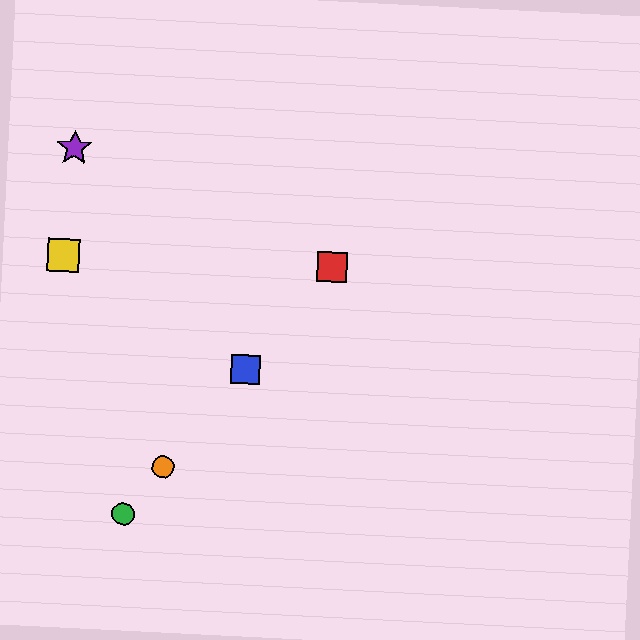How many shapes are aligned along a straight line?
4 shapes (the red square, the blue square, the green circle, the orange circle) are aligned along a straight line.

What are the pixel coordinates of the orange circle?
The orange circle is at (163, 467).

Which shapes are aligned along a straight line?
The red square, the blue square, the green circle, the orange circle are aligned along a straight line.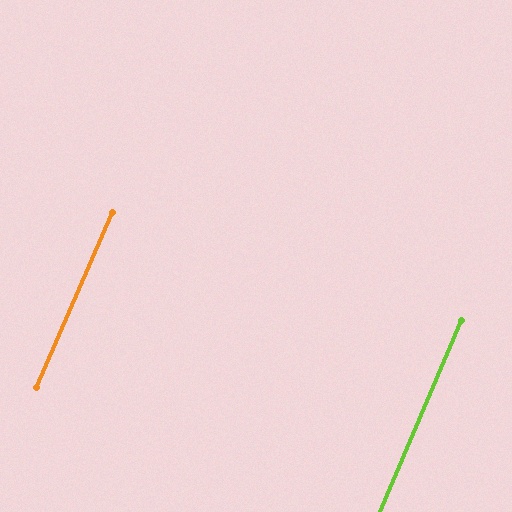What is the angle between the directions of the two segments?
Approximately 1 degree.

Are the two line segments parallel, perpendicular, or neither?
Parallel — their directions differ by only 0.6°.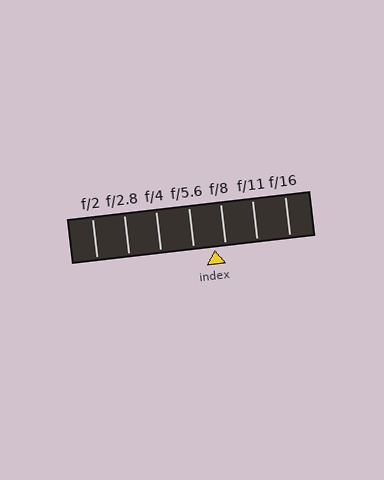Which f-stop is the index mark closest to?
The index mark is closest to f/8.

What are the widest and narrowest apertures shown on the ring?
The widest aperture shown is f/2 and the narrowest is f/16.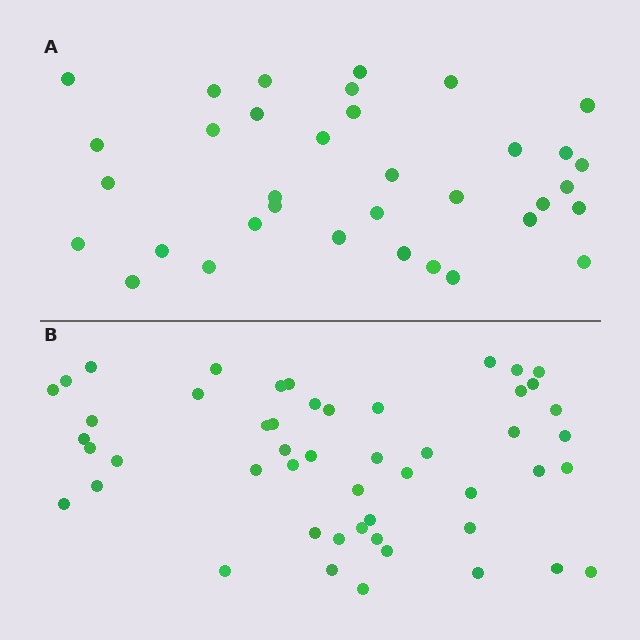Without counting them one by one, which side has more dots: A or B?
Region B (the bottom region) has more dots.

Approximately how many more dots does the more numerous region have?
Region B has approximately 15 more dots than region A.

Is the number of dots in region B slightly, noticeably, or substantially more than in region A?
Region B has noticeably more, but not dramatically so. The ratio is roughly 1.4 to 1.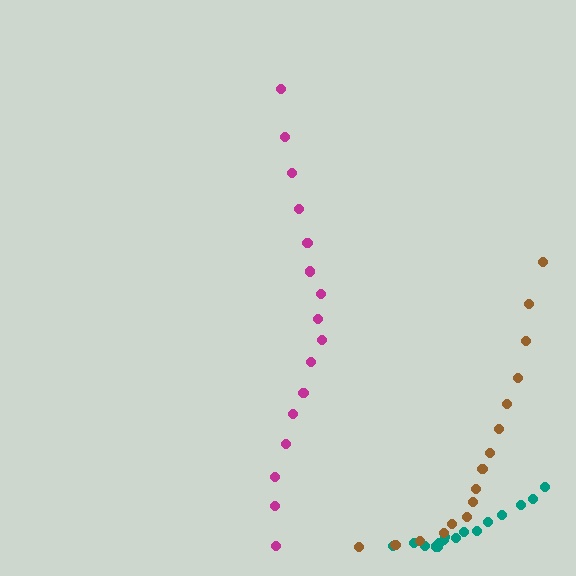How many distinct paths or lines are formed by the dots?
There are 3 distinct paths.